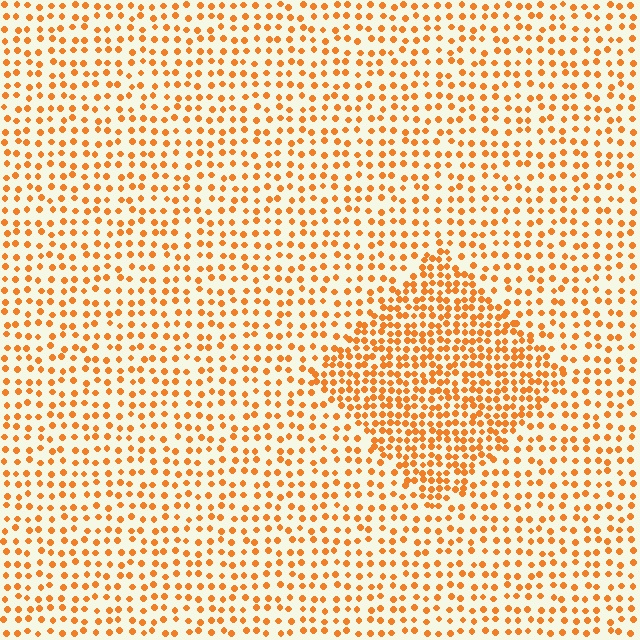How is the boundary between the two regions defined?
The boundary is defined by a change in element density (approximately 1.9x ratio). All elements are the same color, size, and shape.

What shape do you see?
I see a diamond.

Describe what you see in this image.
The image contains small orange elements arranged at two different densities. A diamond-shaped region is visible where the elements are more densely packed than the surrounding area.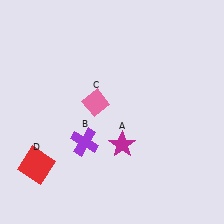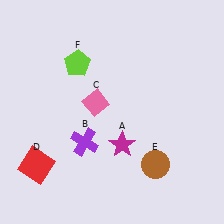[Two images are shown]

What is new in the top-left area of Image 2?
A lime pentagon (F) was added in the top-left area of Image 2.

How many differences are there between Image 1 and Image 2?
There are 2 differences between the two images.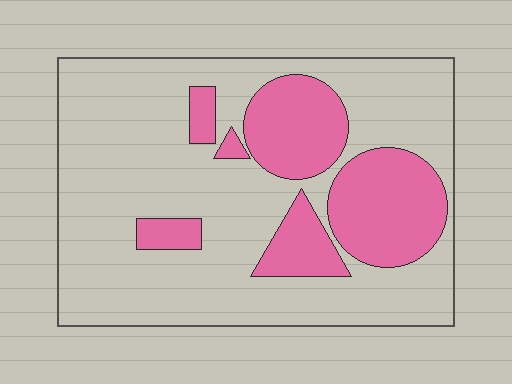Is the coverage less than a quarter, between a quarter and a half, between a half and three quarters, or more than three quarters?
Between a quarter and a half.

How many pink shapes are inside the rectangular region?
6.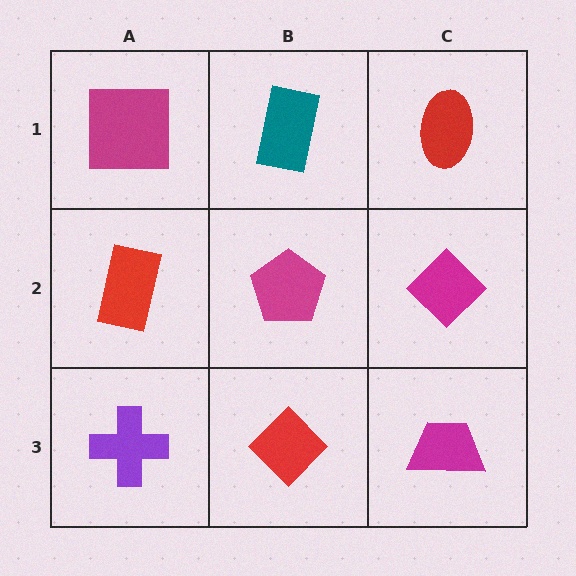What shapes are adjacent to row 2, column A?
A magenta square (row 1, column A), a purple cross (row 3, column A), a magenta pentagon (row 2, column B).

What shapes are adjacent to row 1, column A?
A red rectangle (row 2, column A), a teal rectangle (row 1, column B).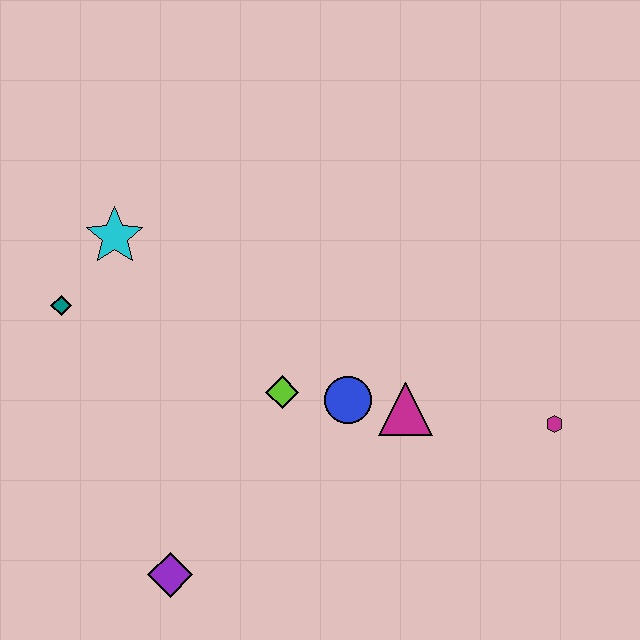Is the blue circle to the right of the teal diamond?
Yes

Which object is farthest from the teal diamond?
The magenta hexagon is farthest from the teal diamond.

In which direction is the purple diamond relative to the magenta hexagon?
The purple diamond is to the left of the magenta hexagon.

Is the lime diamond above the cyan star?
No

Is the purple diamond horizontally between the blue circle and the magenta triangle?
No